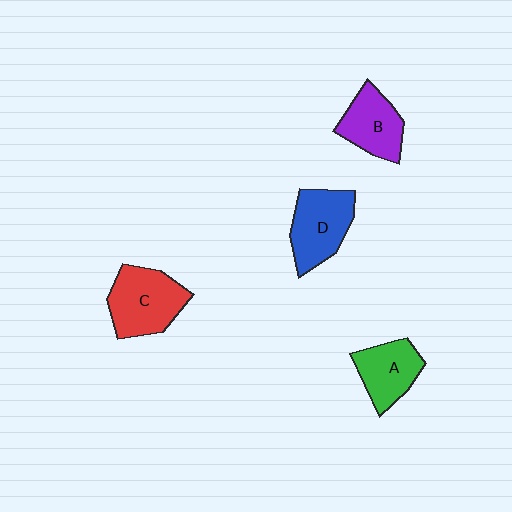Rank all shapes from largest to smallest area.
From largest to smallest: C (red), D (blue), B (purple), A (green).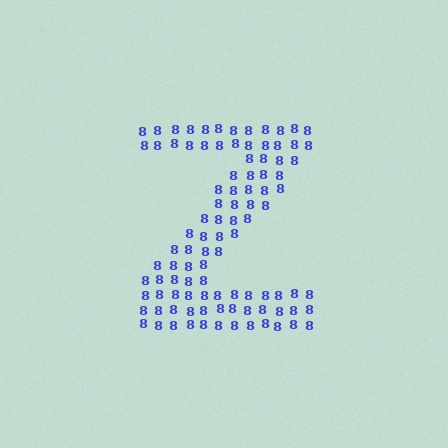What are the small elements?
The small elements are digit 8's.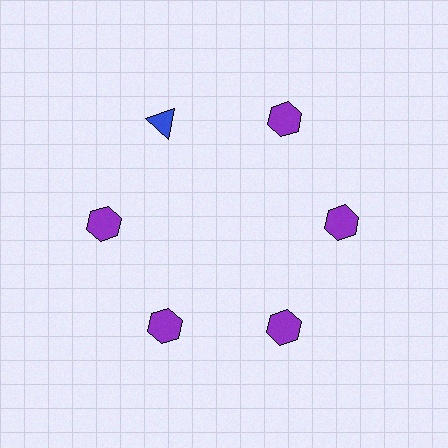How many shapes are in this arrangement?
There are 6 shapes arranged in a ring pattern.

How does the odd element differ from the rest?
It differs in both color (blue instead of purple) and shape (triangle instead of hexagon).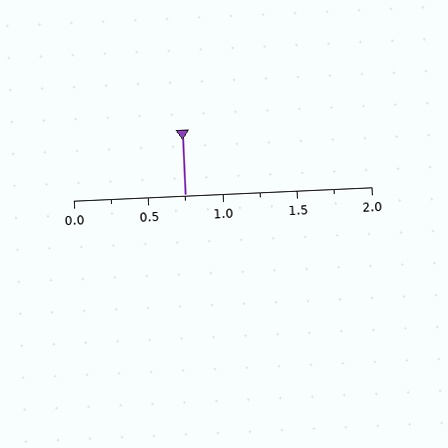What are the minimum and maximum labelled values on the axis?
The axis runs from 0.0 to 2.0.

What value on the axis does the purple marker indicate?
The marker indicates approximately 0.75.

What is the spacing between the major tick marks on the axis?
The major ticks are spaced 0.5 apart.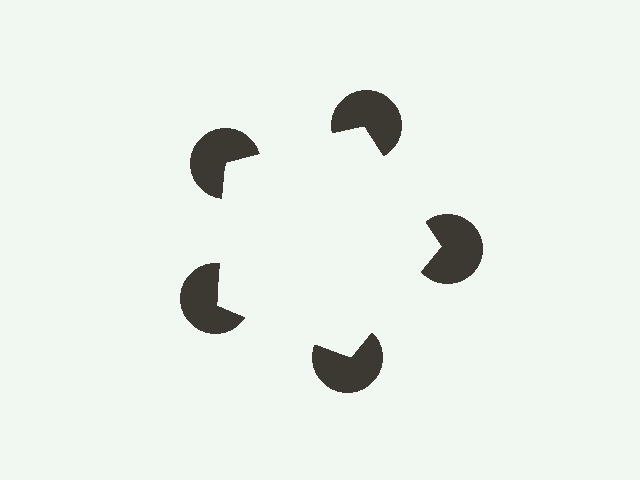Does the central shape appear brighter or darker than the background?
It typically appears slightly brighter than the background, even though no actual brightness change is drawn.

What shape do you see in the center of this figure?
An illusory pentagon — its edges are inferred from the aligned wedge cuts in the pac-man discs, not physically drawn.